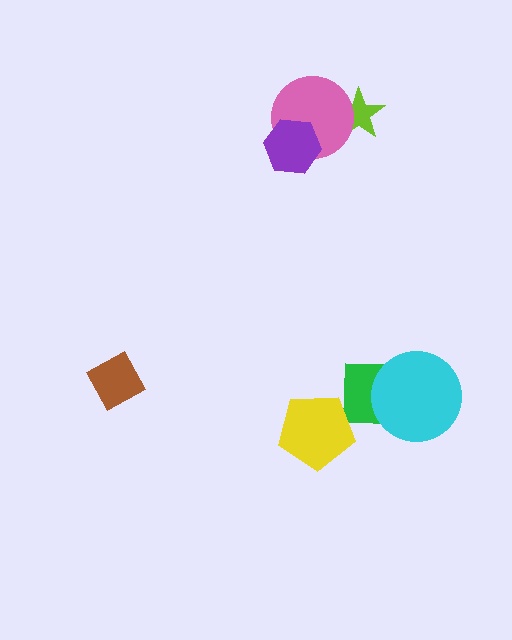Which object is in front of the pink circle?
The purple hexagon is in front of the pink circle.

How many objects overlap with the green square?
1 object overlaps with the green square.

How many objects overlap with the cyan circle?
1 object overlaps with the cyan circle.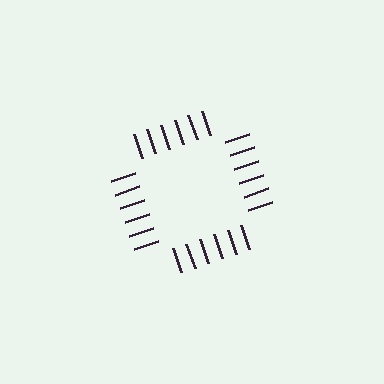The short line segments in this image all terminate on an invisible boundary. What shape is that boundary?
An illusory square — the line segments terminate on its edges but no continuous stroke is drawn.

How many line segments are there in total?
24 — 6 along each of the 4 edges.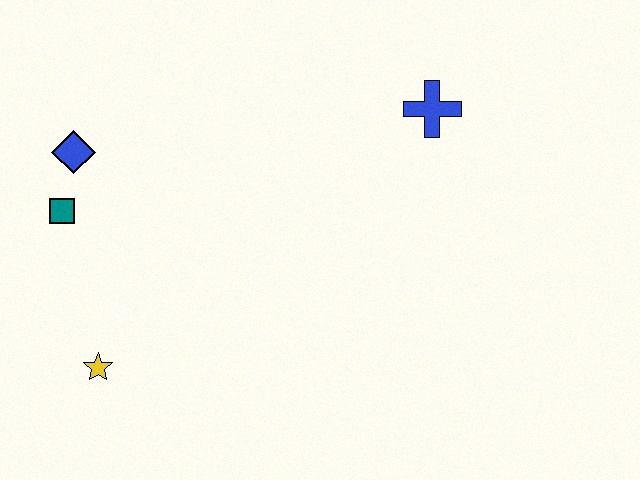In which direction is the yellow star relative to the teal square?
The yellow star is below the teal square.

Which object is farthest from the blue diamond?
The blue cross is farthest from the blue diamond.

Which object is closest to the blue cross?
The blue diamond is closest to the blue cross.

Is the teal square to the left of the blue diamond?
Yes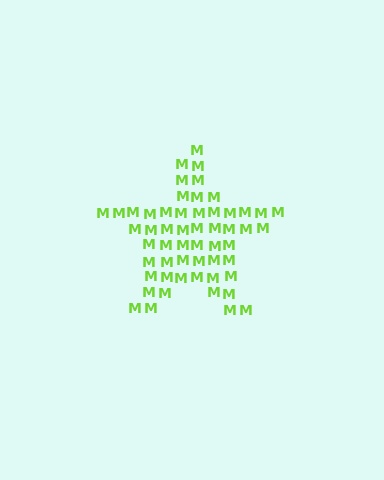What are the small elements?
The small elements are letter M's.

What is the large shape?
The large shape is a star.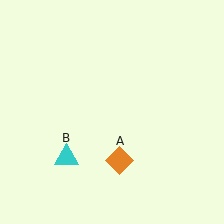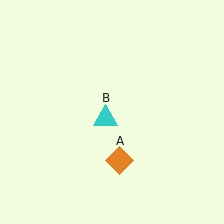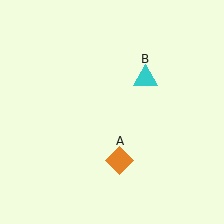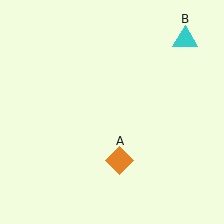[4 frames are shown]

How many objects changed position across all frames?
1 object changed position: cyan triangle (object B).